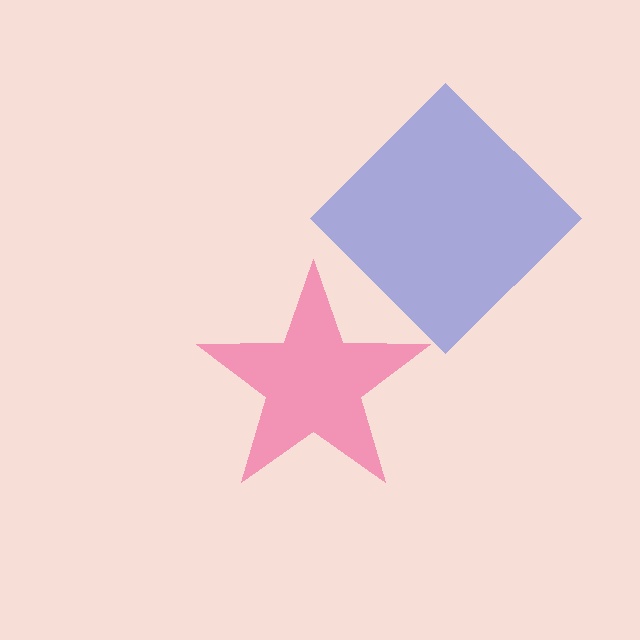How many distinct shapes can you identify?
There are 2 distinct shapes: a pink star, a blue diamond.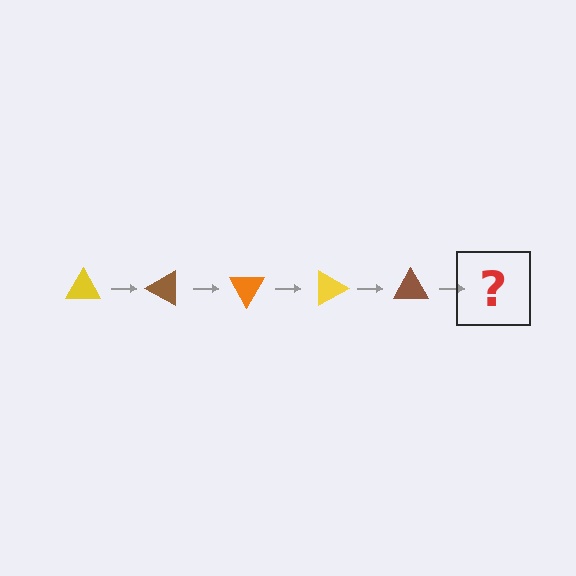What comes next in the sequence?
The next element should be an orange triangle, rotated 150 degrees from the start.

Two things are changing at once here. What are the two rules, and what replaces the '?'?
The two rules are that it rotates 30 degrees each step and the color cycles through yellow, brown, and orange. The '?' should be an orange triangle, rotated 150 degrees from the start.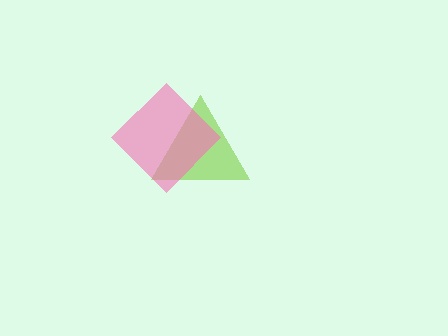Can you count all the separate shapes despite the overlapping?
Yes, there are 2 separate shapes.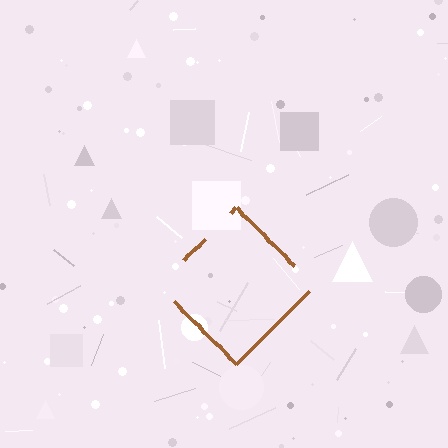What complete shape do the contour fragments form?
The contour fragments form a diamond.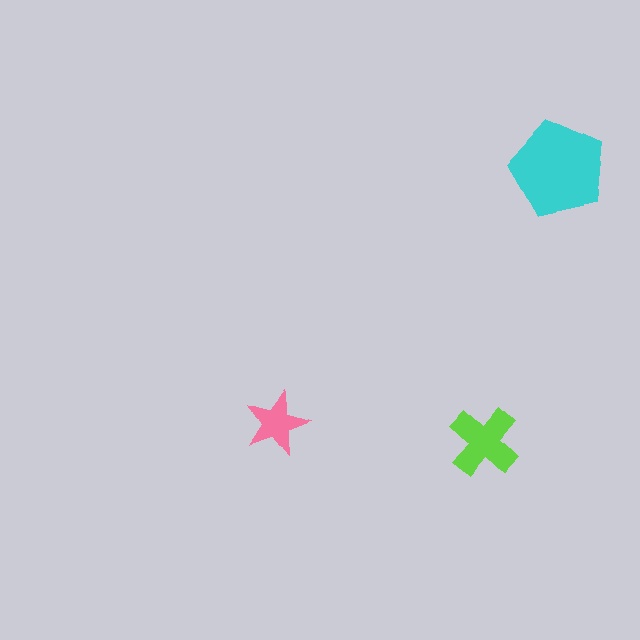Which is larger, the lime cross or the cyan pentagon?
The cyan pentagon.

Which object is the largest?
The cyan pentagon.